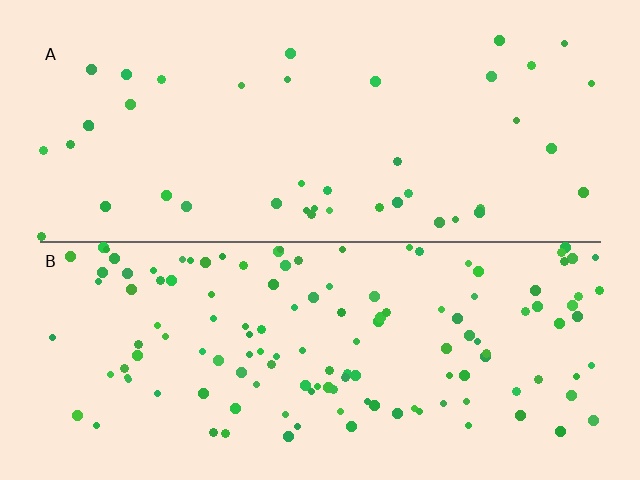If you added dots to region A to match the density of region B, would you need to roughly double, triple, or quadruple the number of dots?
Approximately triple.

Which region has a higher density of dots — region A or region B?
B (the bottom).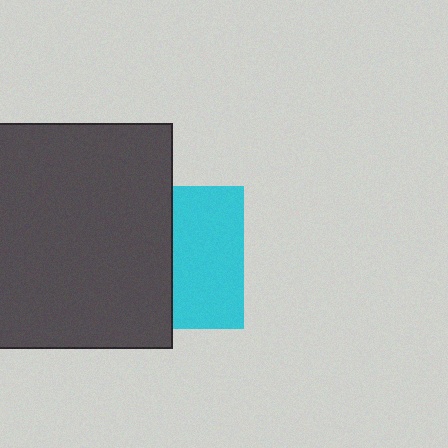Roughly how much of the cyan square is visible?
About half of it is visible (roughly 49%).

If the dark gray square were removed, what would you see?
You would see the complete cyan square.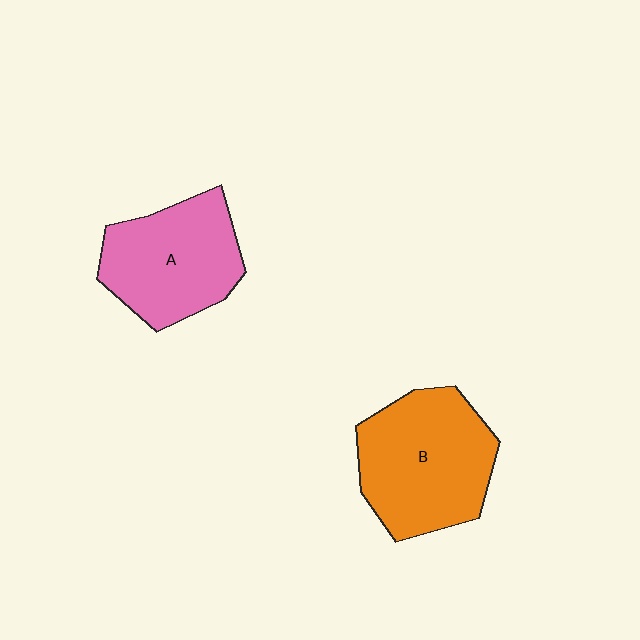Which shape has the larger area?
Shape B (orange).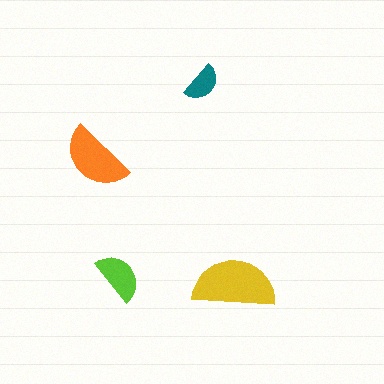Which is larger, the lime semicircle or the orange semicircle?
The orange one.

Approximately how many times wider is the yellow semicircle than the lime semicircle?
About 1.5 times wider.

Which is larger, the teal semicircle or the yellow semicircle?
The yellow one.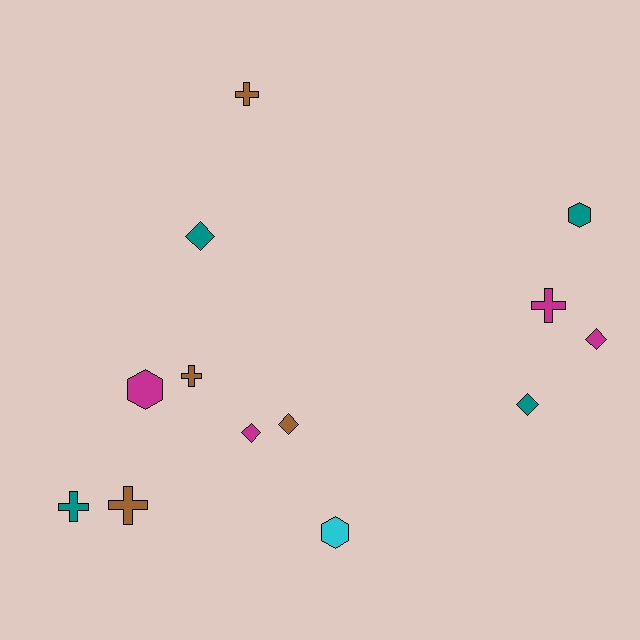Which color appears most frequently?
Brown, with 4 objects.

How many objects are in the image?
There are 13 objects.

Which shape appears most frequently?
Cross, with 5 objects.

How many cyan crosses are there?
There are no cyan crosses.